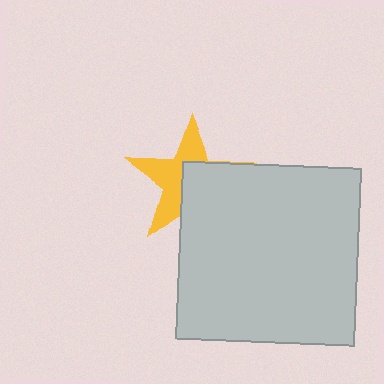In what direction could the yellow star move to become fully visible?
The yellow star could move toward the upper-left. That would shift it out from behind the light gray square entirely.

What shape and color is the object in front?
The object in front is a light gray square.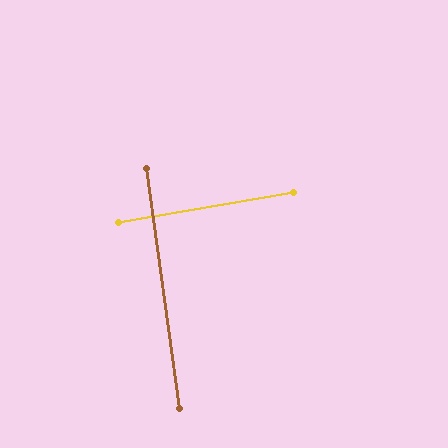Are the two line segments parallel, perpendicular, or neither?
Perpendicular — they meet at approximately 88°.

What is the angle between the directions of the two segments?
Approximately 88 degrees.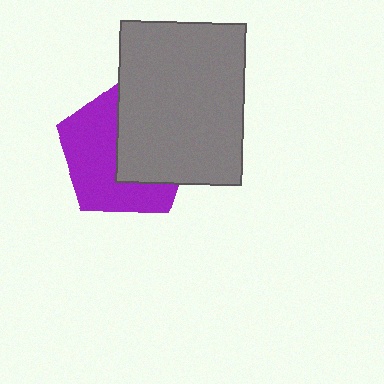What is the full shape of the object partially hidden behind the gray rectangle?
The partially hidden object is a purple pentagon.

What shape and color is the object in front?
The object in front is a gray rectangle.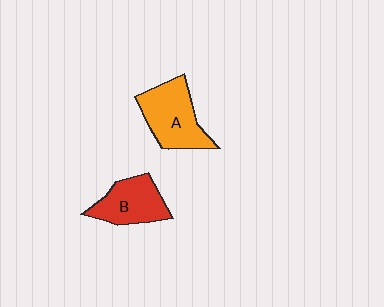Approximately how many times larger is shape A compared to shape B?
Approximately 1.2 times.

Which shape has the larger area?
Shape A (orange).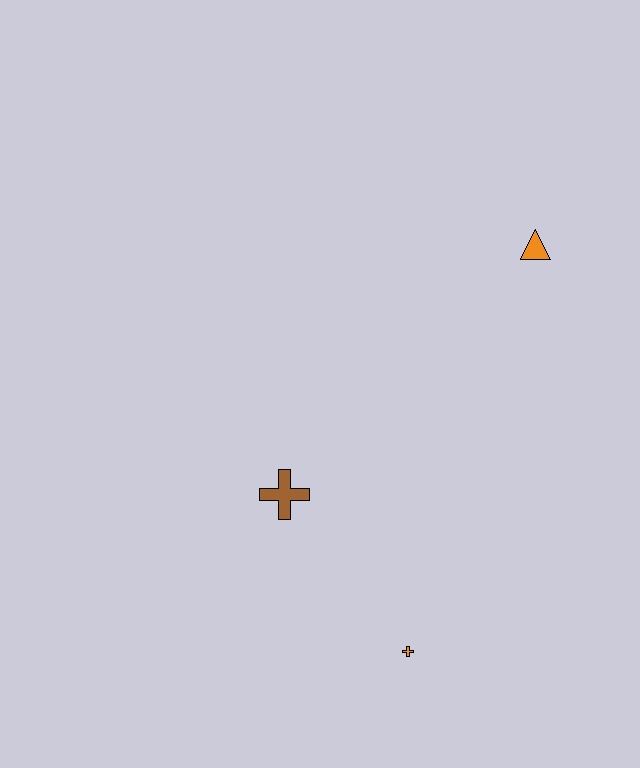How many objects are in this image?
There are 3 objects.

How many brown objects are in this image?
There is 1 brown object.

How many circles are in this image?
There are no circles.